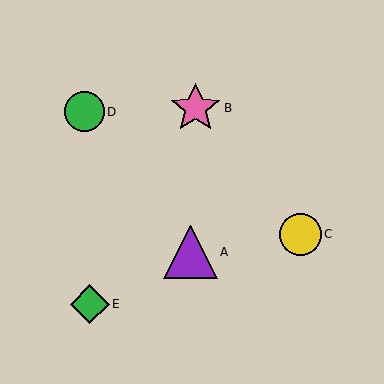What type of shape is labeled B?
Shape B is a pink star.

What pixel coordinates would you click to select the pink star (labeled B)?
Click at (196, 108) to select the pink star B.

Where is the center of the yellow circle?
The center of the yellow circle is at (300, 234).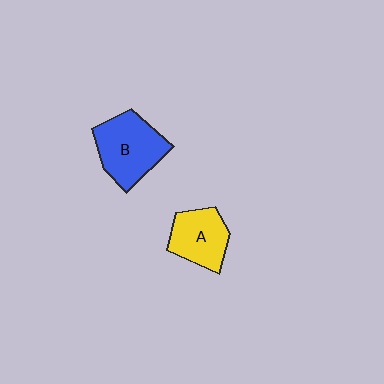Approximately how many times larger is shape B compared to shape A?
Approximately 1.3 times.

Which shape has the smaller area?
Shape A (yellow).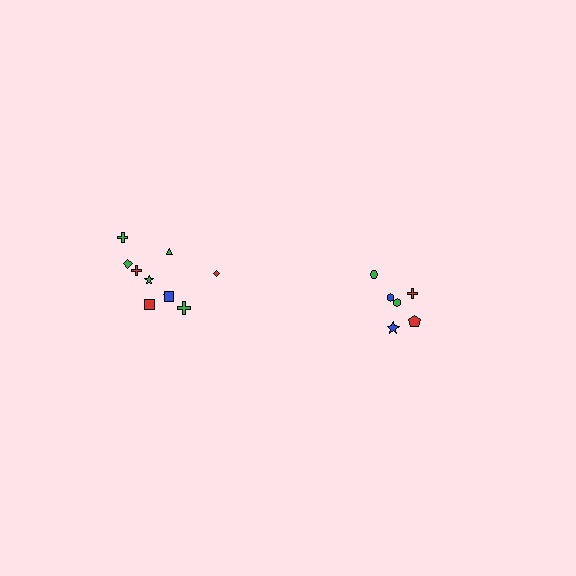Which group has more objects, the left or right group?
The left group.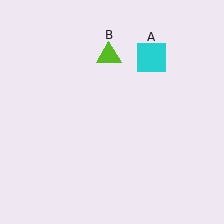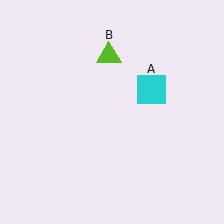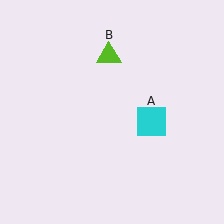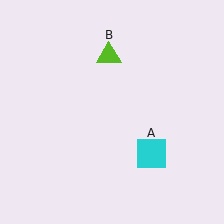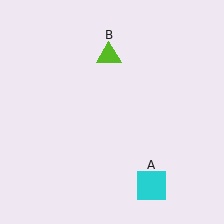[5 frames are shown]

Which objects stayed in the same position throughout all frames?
Lime triangle (object B) remained stationary.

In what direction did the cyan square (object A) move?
The cyan square (object A) moved down.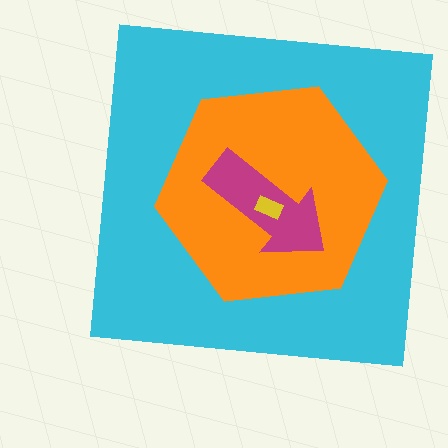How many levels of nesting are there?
4.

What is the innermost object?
The yellow rectangle.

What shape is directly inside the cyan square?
The orange hexagon.